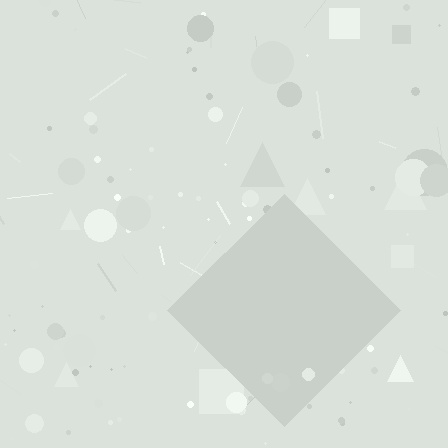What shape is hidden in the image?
A diamond is hidden in the image.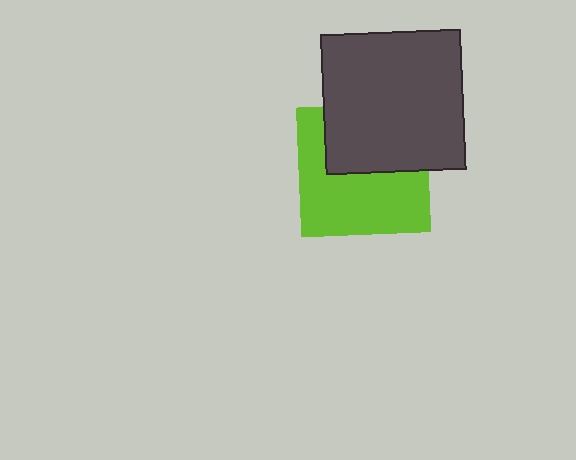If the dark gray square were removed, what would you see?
You would see the complete lime square.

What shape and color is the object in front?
The object in front is a dark gray square.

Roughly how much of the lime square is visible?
About half of it is visible (roughly 57%).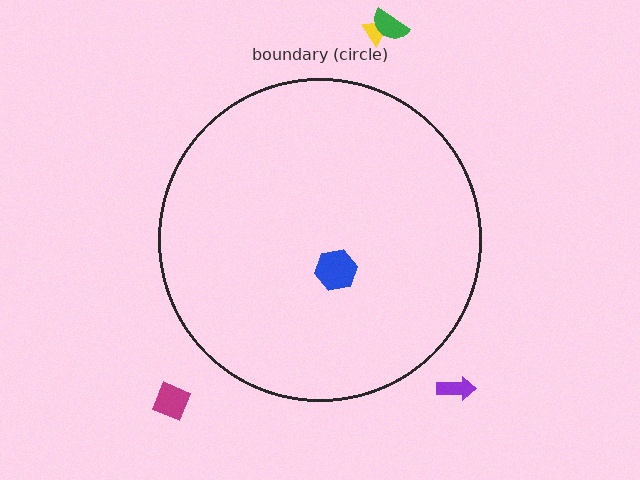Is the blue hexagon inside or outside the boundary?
Inside.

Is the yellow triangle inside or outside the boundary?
Outside.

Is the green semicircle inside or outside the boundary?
Outside.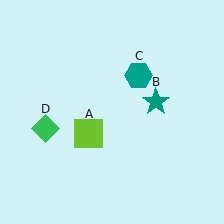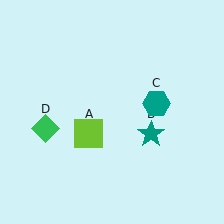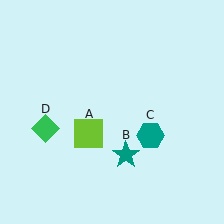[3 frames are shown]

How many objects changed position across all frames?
2 objects changed position: teal star (object B), teal hexagon (object C).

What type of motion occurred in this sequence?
The teal star (object B), teal hexagon (object C) rotated clockwise around the center of the scene.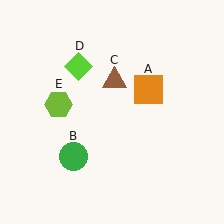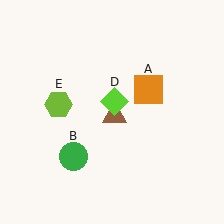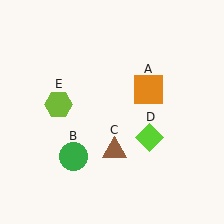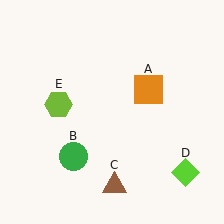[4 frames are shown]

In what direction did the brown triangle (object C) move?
The brown triangle (object C) moved down.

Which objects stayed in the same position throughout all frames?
Orange square (object A) and green circle (object B) and lime hexagon (object E) remained stationary.